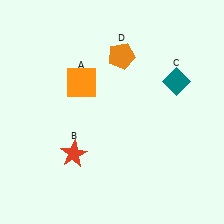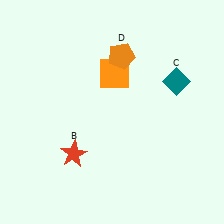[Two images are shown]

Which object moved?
The orange square (A) moved right.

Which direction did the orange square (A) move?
The orange square (A) moved right.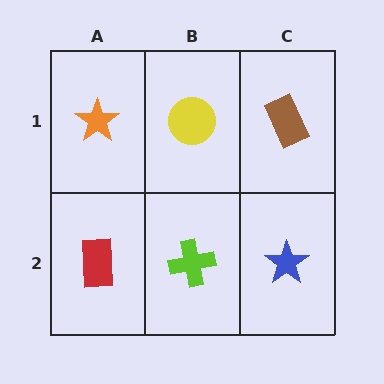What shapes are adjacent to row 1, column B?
A lime cross (row 2, column B), an orange star (row 1, column A), a brown rectangle (row 1, column C).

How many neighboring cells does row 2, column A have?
2.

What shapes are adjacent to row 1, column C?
A blue star (row 2, column C), a yellow circle (row 1, column B).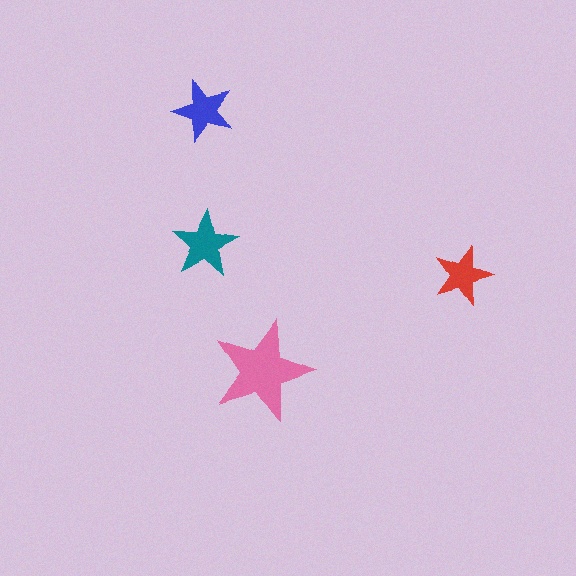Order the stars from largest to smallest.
the pink one, the teal one, the blue one, the red one.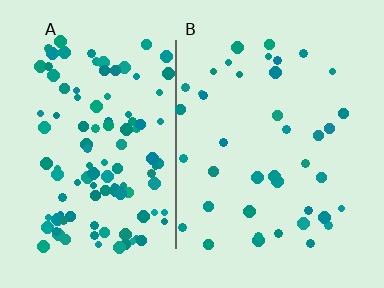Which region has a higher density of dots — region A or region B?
A (the left).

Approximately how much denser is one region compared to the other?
Approximately 2.7× — region A over region B.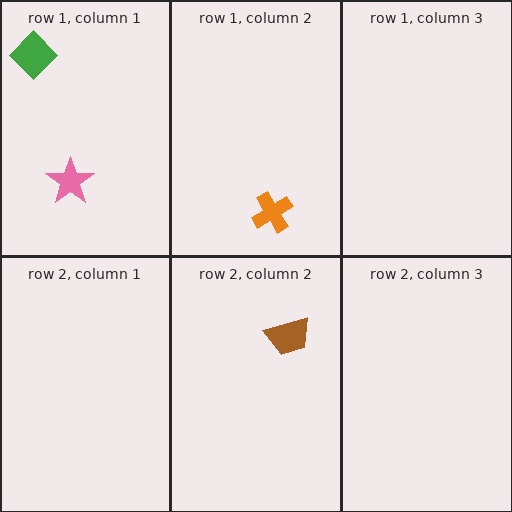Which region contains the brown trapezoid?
The row 2, column 2 region.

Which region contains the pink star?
The row 1, column 1 region.